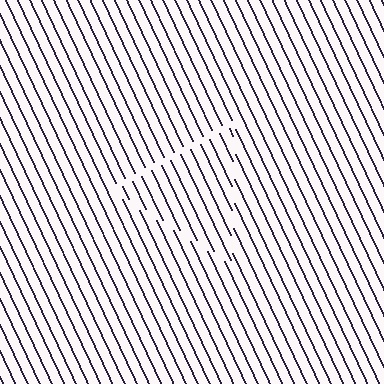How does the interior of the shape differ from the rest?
The interior of the shape contains the same grating, shifted by half a period — the contour is defined by the phase discontinuity where line-ends from the inner and outer gratings abut.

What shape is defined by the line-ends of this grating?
An illusory triangle. The interior of the shape contains the same grating, shifted by half a period — the contour is defined by the phase discontinuity where line-ends from the inner and outer gratings abut.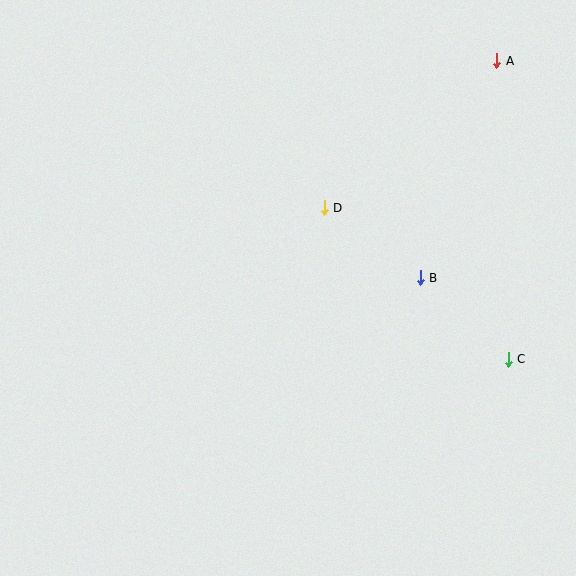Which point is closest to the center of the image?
Point D at (324, 208) is closest to the center.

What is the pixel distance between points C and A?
The distance between C and A is 299 pixels.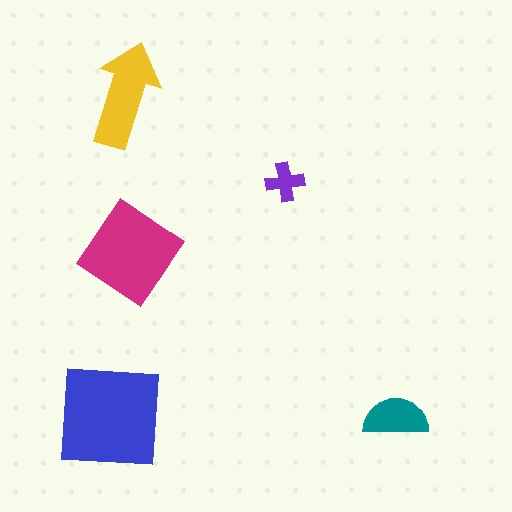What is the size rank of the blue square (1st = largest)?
1st.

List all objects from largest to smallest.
The blue square, the magenta diamond, the yellow arrow, the teal semicircle, the purple cross.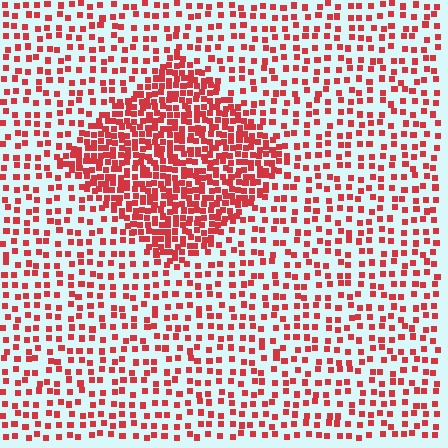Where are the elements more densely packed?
The elements are more densely packed inside the diamond boundary.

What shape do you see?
I see a diamond.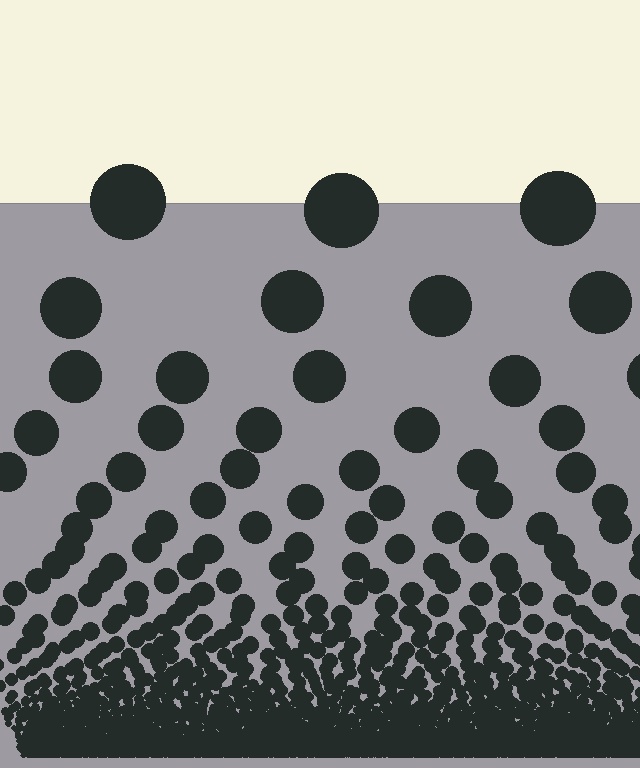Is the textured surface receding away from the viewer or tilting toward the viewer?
The surface appears to tilt toward the viewer. Texture elements get larger and sparser toward the top.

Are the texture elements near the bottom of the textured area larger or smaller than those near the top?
Smaller. The gradient is inverted — elements near the bottom are smaller and denser.